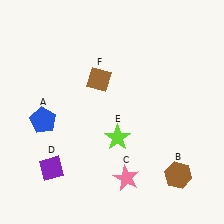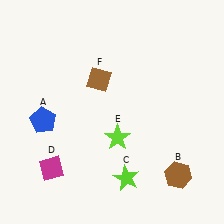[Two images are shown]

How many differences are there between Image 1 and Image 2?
There are 2 differences between the two images.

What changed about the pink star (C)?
In Image 1, C is pink. In Image 2, it changed to lime.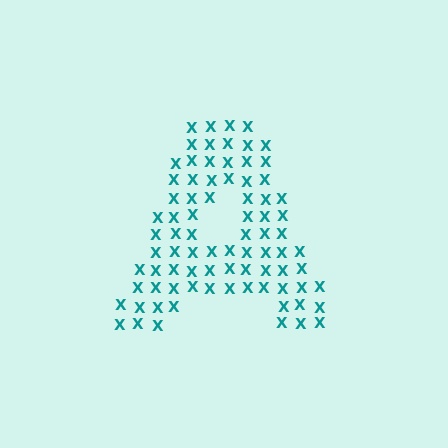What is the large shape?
The large shape is the letter A.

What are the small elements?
The small elements are letter X's.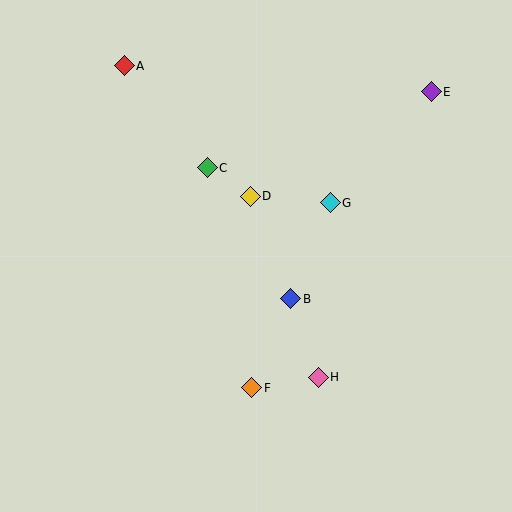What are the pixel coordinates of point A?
Point A is at (124, 66).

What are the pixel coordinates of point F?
Point F is at (252, 388).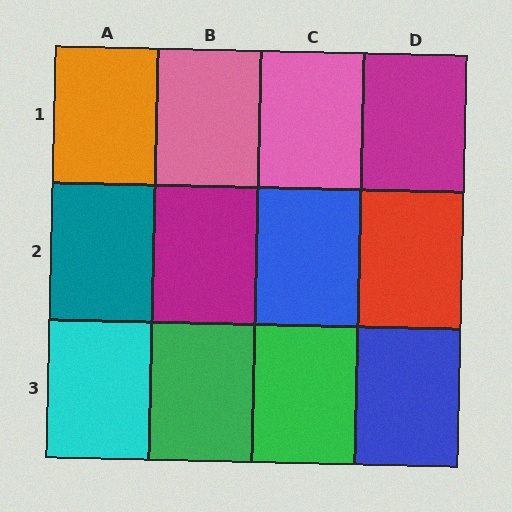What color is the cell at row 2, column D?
Red.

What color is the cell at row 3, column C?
Green.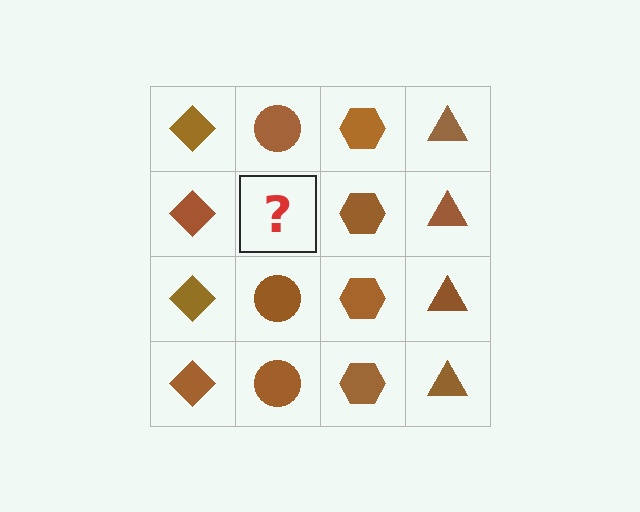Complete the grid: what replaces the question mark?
The question mark should be replaced with a brown circle.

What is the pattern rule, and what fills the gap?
The rule is that each column has a consistent shape. The gap should be filled with a brown circle.